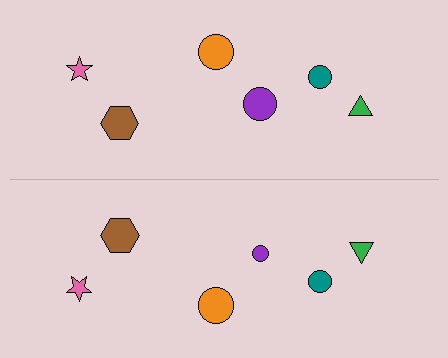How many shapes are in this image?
There are 12 shapes in this image.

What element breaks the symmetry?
The purple circle on the bottom side has a different size than its mirror counterpart.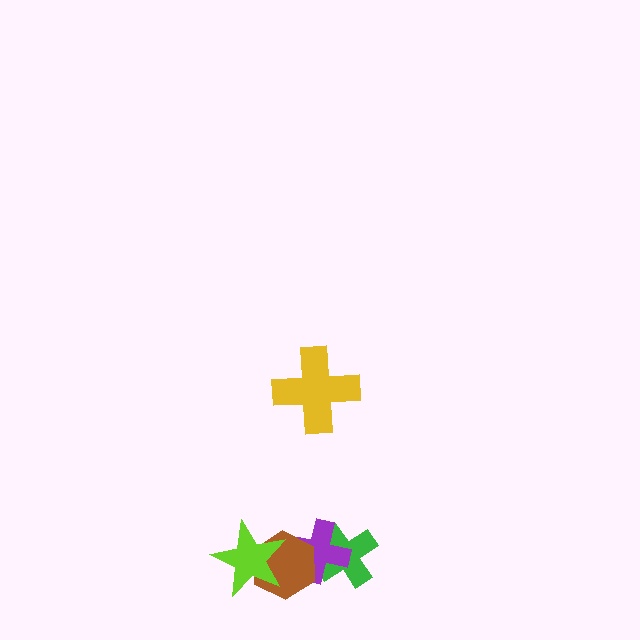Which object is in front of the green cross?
The purple cross is in front of the green cross.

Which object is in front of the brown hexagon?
The lime star is in front of the brown hexagon.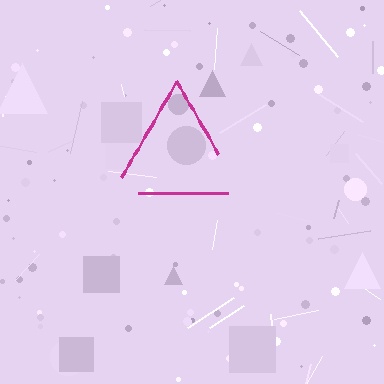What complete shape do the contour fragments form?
The contour fragments form a triangle.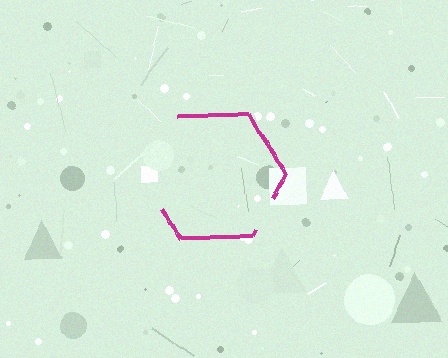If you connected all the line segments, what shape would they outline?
They would outline a hexagon.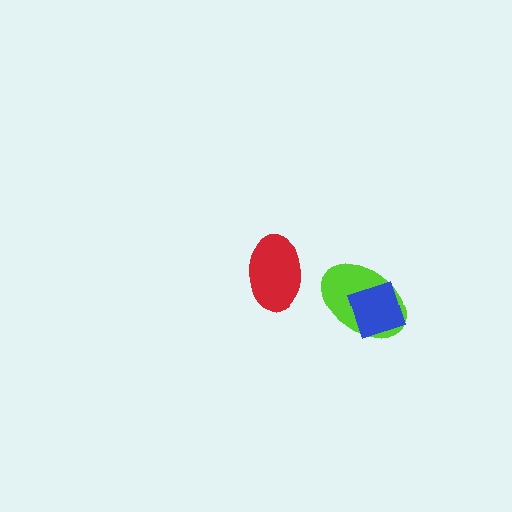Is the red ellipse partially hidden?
No, no other shape covers it.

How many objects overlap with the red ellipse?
0 objects overlap with the red ellipse.